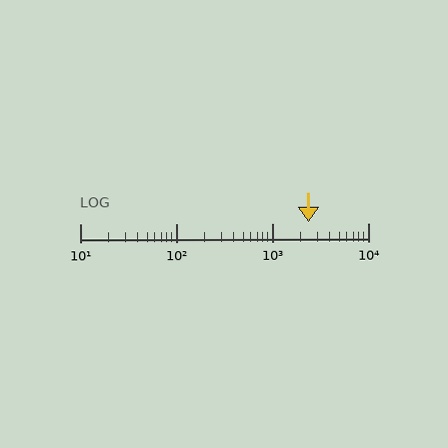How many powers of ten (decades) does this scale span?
The scale spans 3 decades, from 10 to 10000.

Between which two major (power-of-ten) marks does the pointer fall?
The pointer is between 1000 and 10000.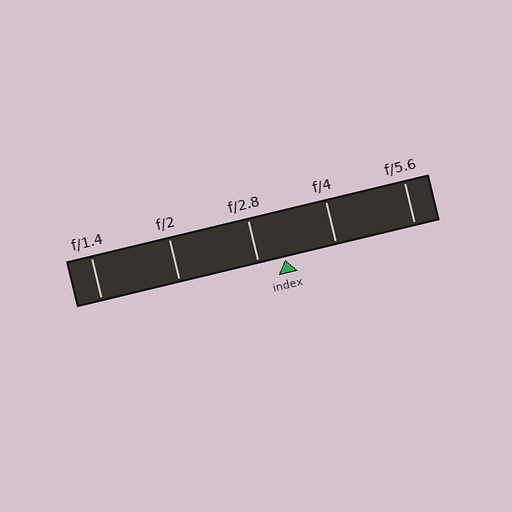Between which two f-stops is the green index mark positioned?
The index mark is between f/2.8 and f/4.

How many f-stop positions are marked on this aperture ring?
There are 5 f-stop positions marked.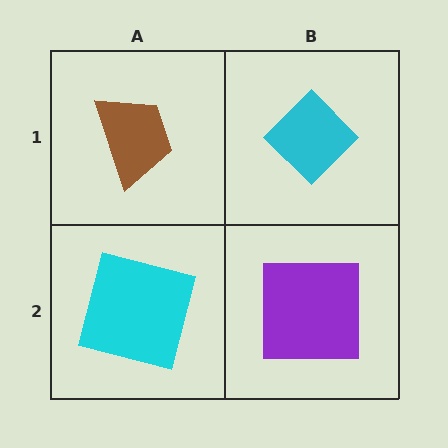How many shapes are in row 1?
2 shapes.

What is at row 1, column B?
A cyan diamond.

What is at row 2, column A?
A cyan square.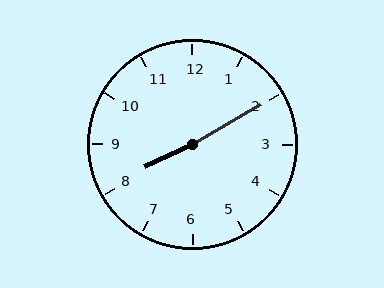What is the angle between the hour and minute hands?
Approximately 175 degrees.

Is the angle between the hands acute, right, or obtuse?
It is obtuse.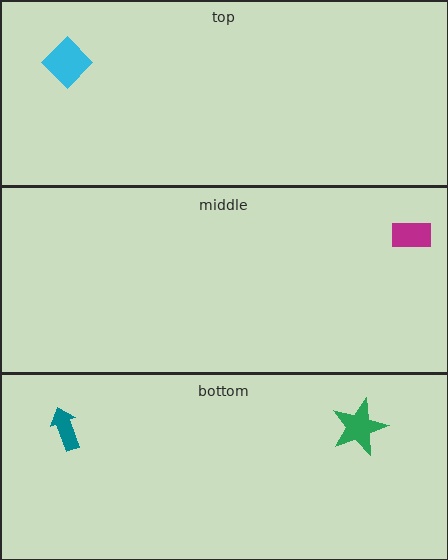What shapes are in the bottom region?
The green star, the teal arrow.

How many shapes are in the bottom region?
2.